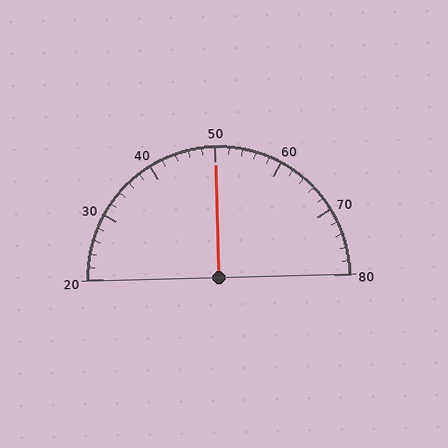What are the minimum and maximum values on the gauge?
The gauge ranges from 20 to 80.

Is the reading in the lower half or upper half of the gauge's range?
The reading is in the upper half of the range (20 to 80).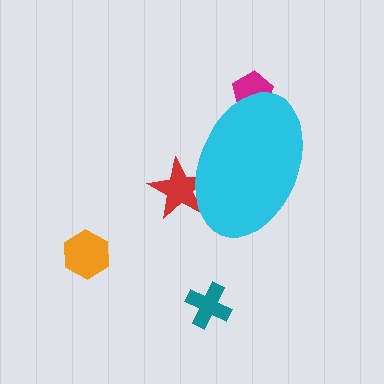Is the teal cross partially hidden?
No, the teal cross is fully visible.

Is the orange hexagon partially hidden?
No, the orange hexagon is fully visible.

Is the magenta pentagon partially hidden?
Yes, the magenta pentagon is partially hidden behind the cyan ellipse.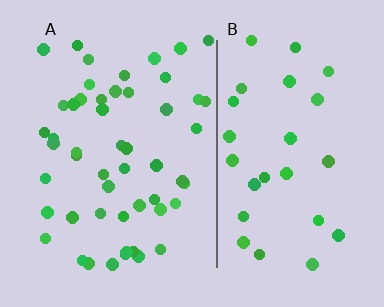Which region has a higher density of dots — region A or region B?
A (the left).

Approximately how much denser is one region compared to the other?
Approximately 1.8× — region A over region B.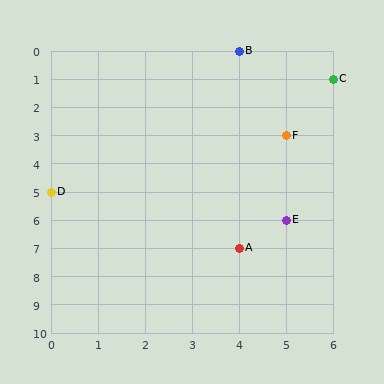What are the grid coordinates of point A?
Point A is at grid coordinates (4, 7).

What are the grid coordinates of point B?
Point B is at grid coordinates (4, 0).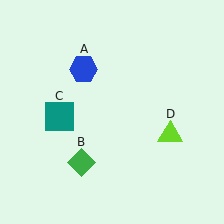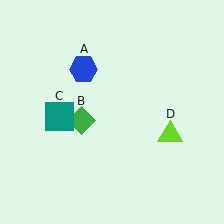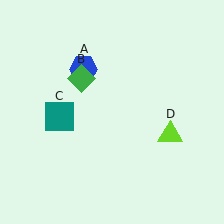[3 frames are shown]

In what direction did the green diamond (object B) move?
The green diamond (object B) moved up.